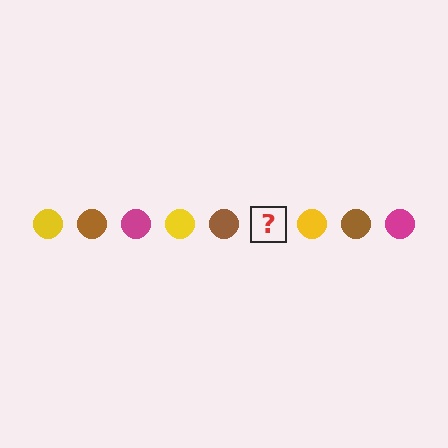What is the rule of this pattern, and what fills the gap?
The rule is that the pattern cycles through yellow, brown, magenta circles. The gap should be filled with a magenta circle.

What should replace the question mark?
The question mark should be replaced with a magenta circle.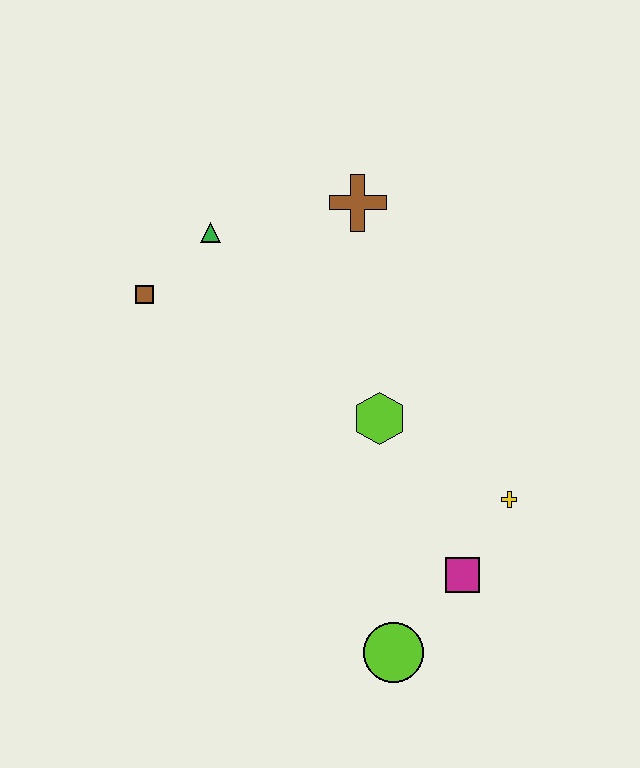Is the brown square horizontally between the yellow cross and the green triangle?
No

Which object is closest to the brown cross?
The green triangle is closest to the brown cross.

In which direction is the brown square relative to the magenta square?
The brown square is to the left of the magenta square.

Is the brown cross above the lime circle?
Yes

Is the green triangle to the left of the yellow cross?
Yes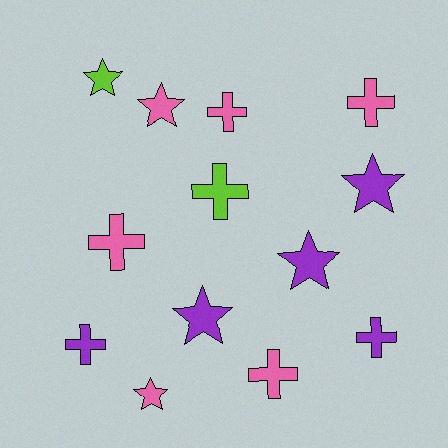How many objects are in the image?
There are 13 objects.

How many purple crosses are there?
There are 2 purple crosses.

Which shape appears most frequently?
Cross, with 7 objects.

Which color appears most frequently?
Pink, with 6 objects.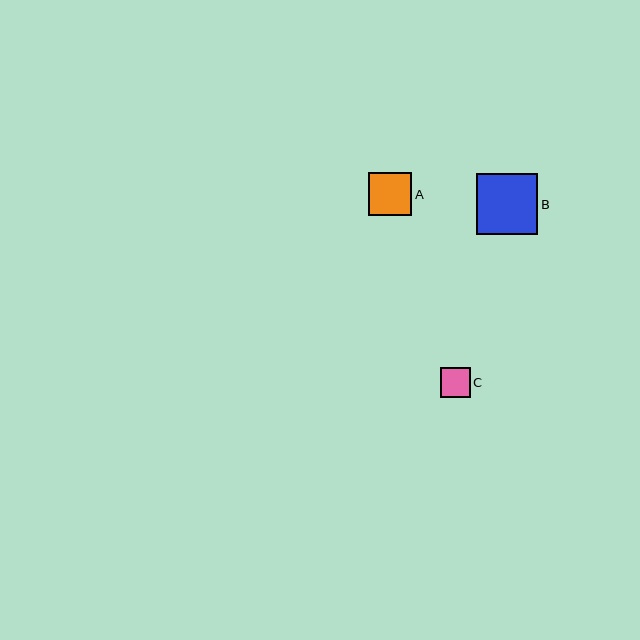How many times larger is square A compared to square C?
Square A is approximately 1.4 times the size of square C.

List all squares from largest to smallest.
From largest to smallest: B, A, C.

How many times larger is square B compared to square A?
Square B is approximately 1.4 times the size of square A.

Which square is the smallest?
Square C is the smallest with a size of approximately 30 pixels.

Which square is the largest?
Square B is the largest with a size of approximately 62 pixels.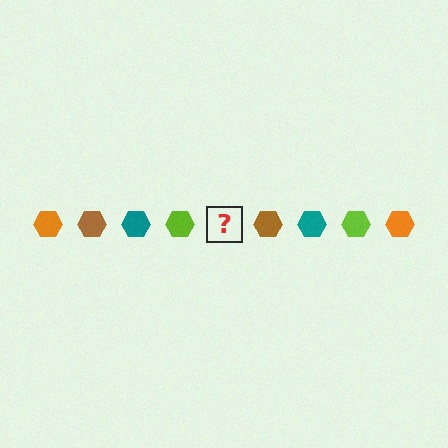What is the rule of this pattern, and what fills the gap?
The rule is that the pattern cycles through orange, brown, teal, lime hexagons. The gap should be filled with an orange hexagon.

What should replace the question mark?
The question mark should be replaced with an orange hexagon.